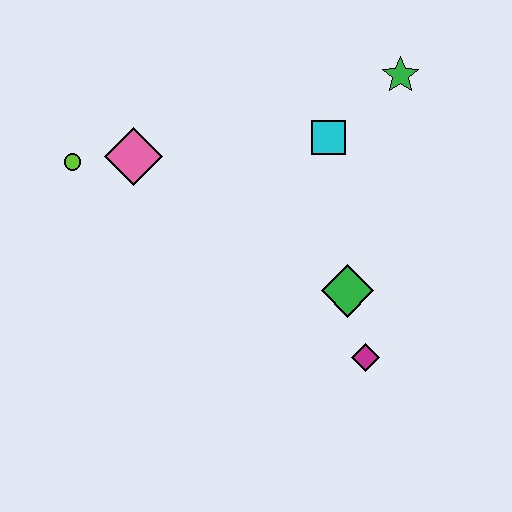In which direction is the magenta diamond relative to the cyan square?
The magenta diamond is below the cyan square.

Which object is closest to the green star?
The cyan square is closest to the green star.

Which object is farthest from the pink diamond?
The magenta diamond is farthest from the pink diamond.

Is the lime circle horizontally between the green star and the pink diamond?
No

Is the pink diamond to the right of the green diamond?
No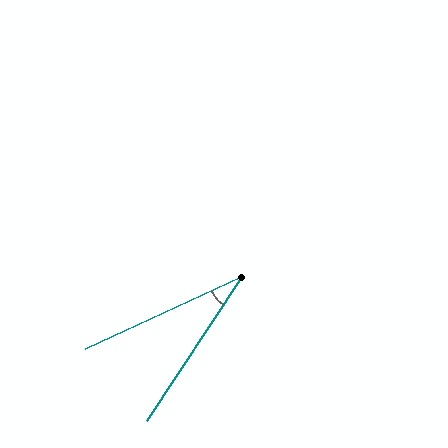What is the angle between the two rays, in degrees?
Approximately 32 degrees.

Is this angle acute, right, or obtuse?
It is acute.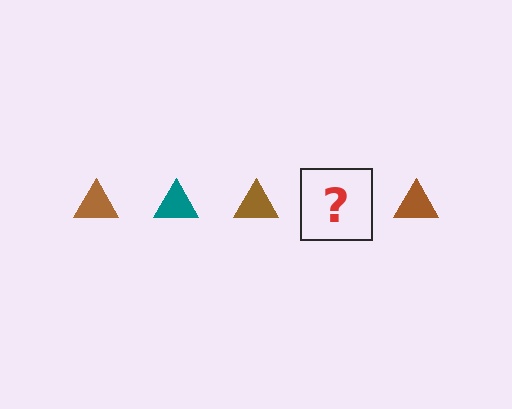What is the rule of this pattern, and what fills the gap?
The rule is that the pattern cycles through brown, teal triangles. The gap should be filled with a teal triangle.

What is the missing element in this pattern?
The missing element is a teal triangle.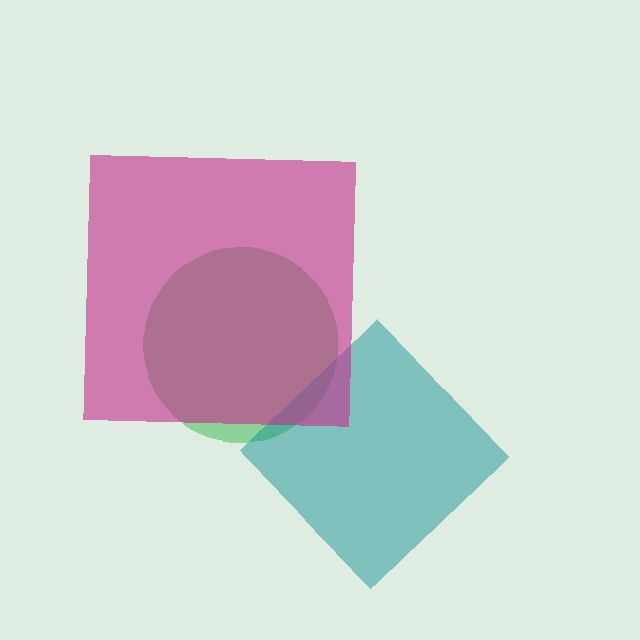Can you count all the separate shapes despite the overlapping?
Yes, there are 3 separate shapes.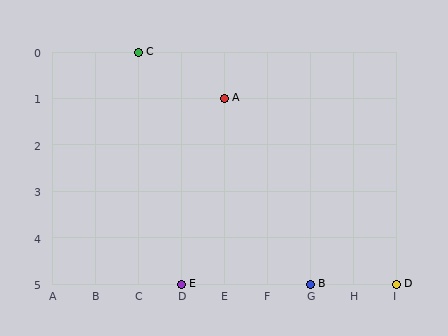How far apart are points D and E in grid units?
Points D and E are 5 columns apart.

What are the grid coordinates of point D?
Point D is at grid coordinates (I, 5).